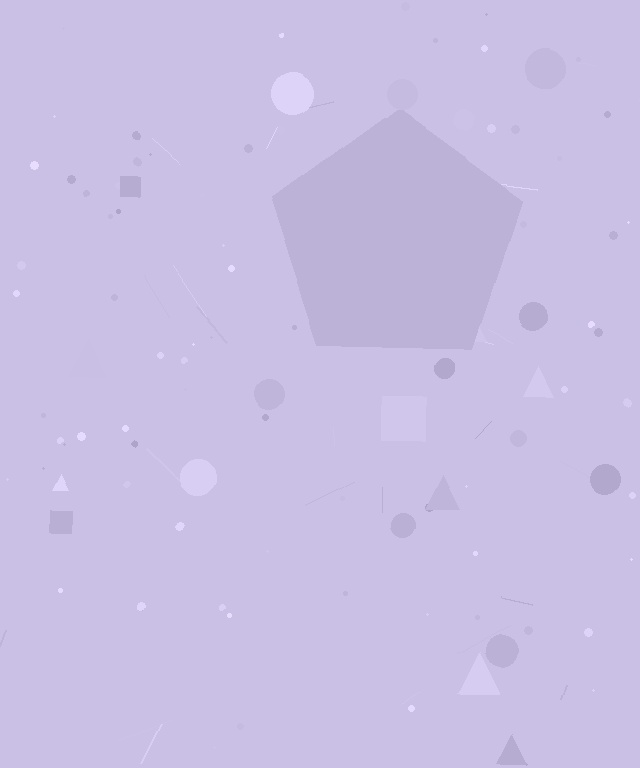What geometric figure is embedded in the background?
A pentagon is embedded in the background.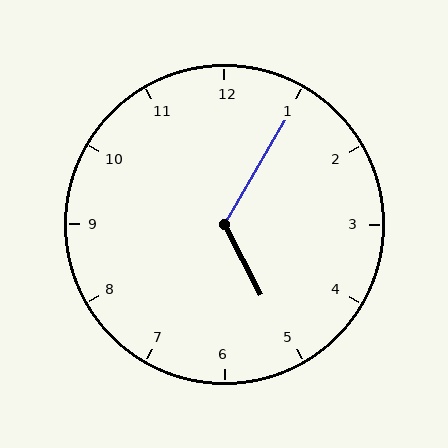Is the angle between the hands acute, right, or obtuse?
It is obtuse.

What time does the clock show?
5:05.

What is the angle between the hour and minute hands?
Approximately 122 degrees.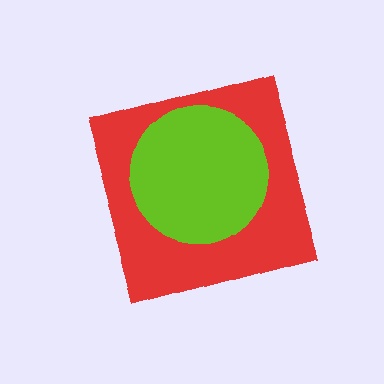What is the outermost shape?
The red diamond.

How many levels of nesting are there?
2.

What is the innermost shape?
The lime circle.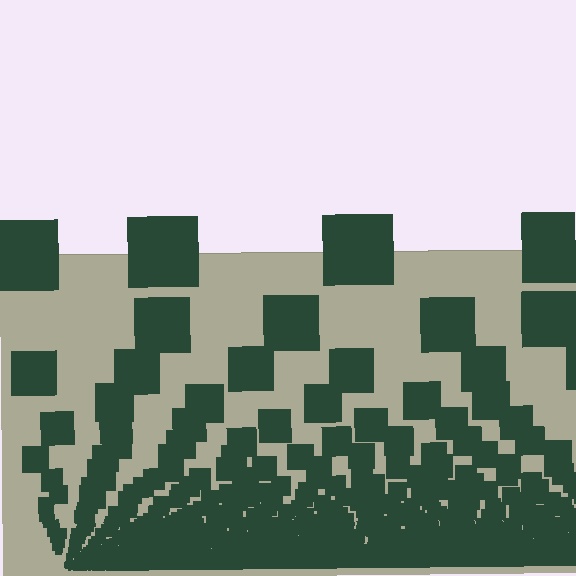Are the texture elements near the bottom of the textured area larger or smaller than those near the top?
Smaller. The gradient is inverted — elements near the bottom are smaller and denser.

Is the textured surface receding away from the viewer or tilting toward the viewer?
The surface appears to tilt toward the viewer. Texture elements get larger and sparser toward the top.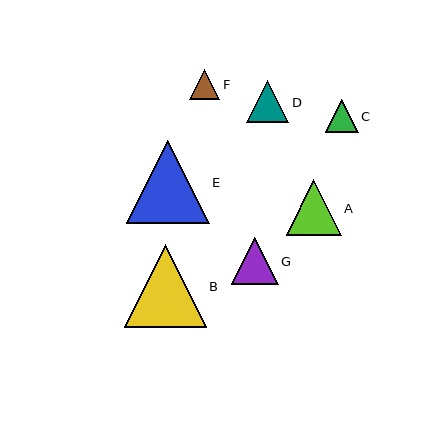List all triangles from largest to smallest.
From largest to smallest: E, B, A, G, D, C, F.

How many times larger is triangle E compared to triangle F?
Triangle E is approximately 2.8 times the size of triangle F.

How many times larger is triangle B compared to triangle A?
Triangle B is approximately 1.5 times the size of triangle A.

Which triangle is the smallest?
Triangle F is the smallest with a size of approximately 30 pixels.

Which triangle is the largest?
Triangle E is the largest with a size of approximately 83 pixels.